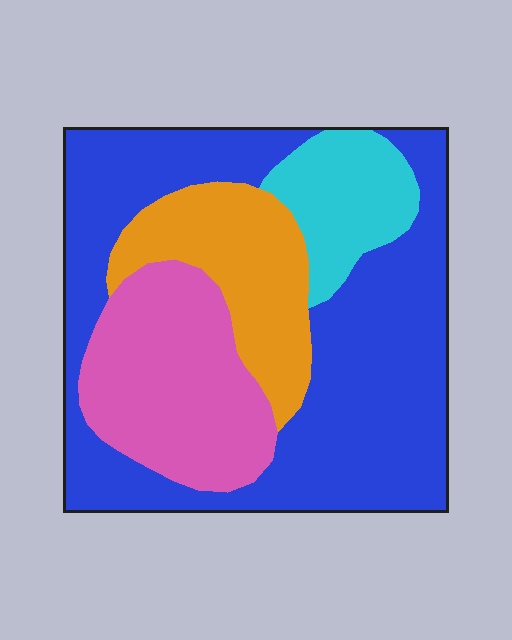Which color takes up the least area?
Cyan, at roughly 10%.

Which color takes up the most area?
Blue, at roughly 50%.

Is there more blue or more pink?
Blue.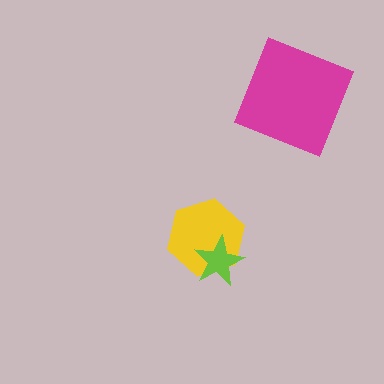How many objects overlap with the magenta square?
0 objects overlap with the magenta square.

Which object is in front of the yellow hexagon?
The lime star is in front of the yellow hexagon.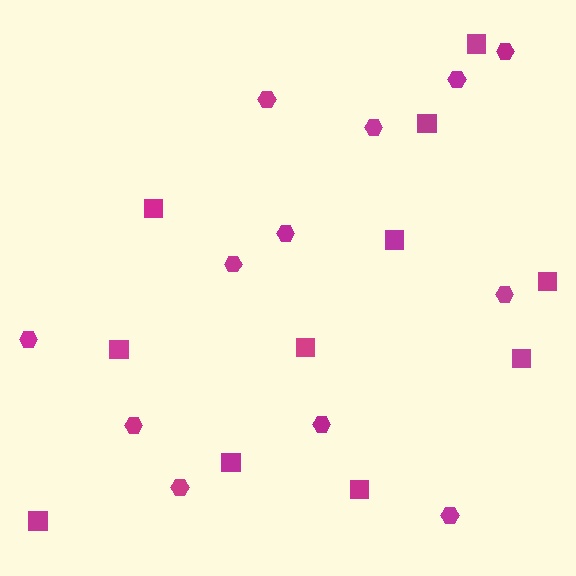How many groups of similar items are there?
There are 2 groups: one group of squares (11) and one group of hexagons (12).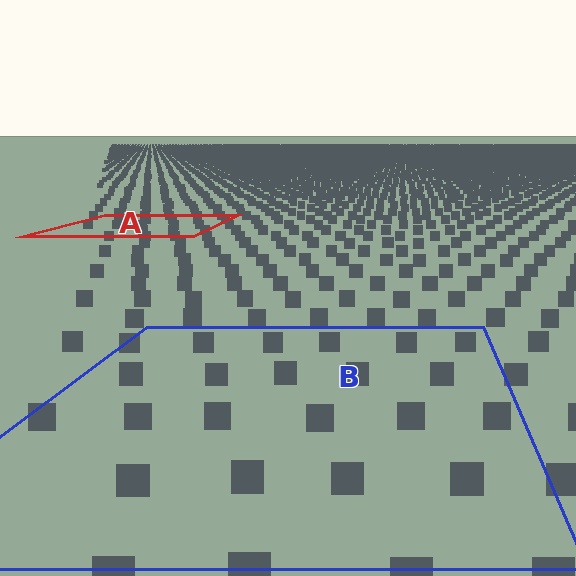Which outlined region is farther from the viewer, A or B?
Region A is farther from the viewer — the texture elements inside it appear smaller and more densely packed.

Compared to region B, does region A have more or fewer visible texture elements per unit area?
Region A has more texture elements per unit area — they are packed more densely because it is farther away.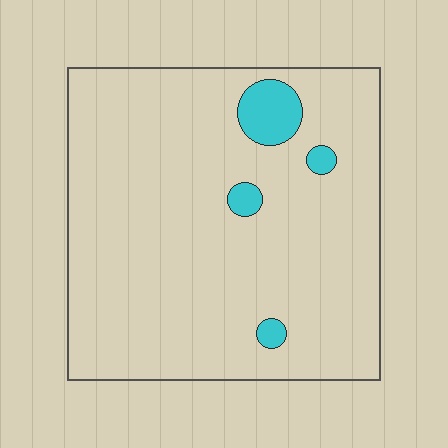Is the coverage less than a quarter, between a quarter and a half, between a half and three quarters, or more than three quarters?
Less than a quarter.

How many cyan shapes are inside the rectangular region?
4.